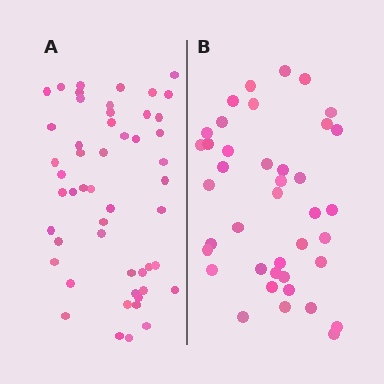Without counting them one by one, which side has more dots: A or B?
Region A (the left region) has more dots.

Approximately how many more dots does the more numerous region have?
Region A has roughly 12 or so more dots than region B.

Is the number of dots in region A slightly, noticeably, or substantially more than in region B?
Region A has noticeably more, but not dramatically so. The ratio is roughly 1.3 to 1.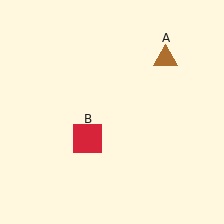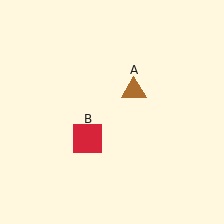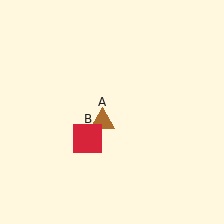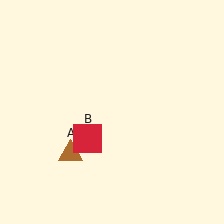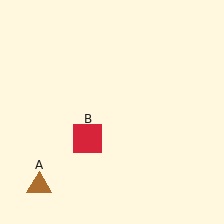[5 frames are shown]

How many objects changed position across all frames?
1 object changed position: brown triangle (object A).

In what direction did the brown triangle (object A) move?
The brown triangle (object A) moved down and to the left.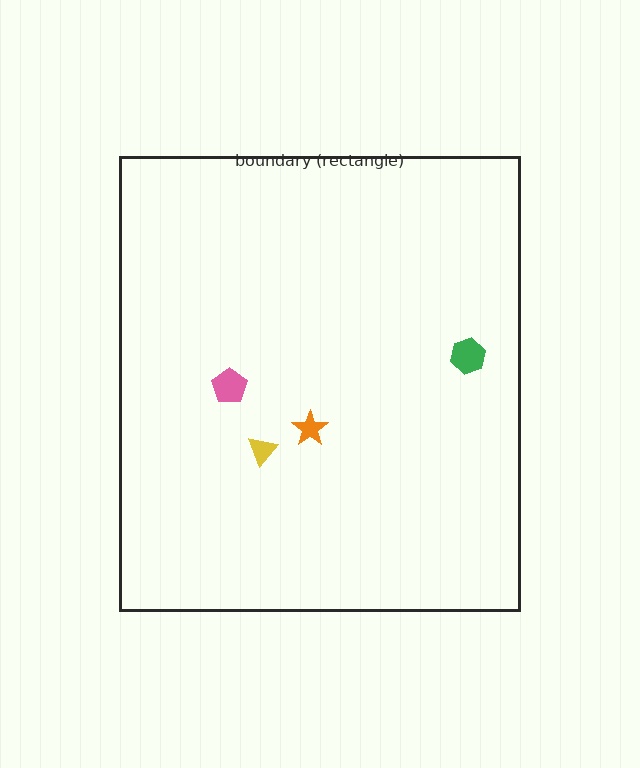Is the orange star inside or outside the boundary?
Inside.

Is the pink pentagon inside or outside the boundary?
Inside.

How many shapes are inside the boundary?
4 inside, 0 outside.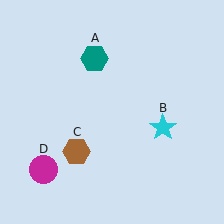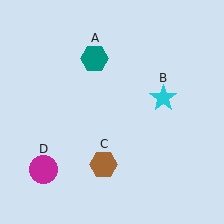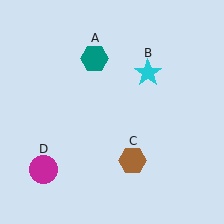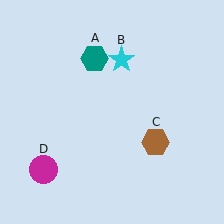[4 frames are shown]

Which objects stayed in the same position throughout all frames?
Teal hexagon (object A) and magenta circle (object D) remained stationary.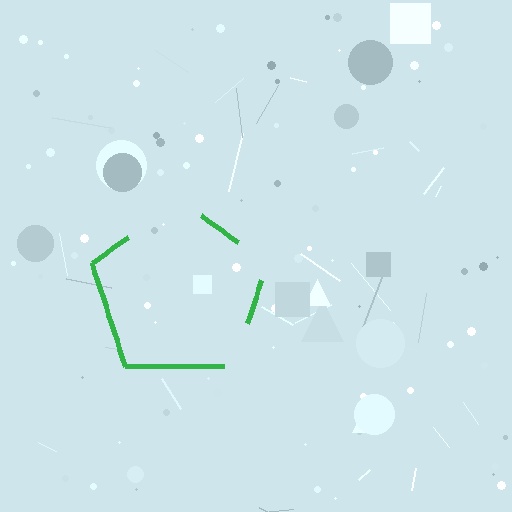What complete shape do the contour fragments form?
The contour fragments form a pentagon.